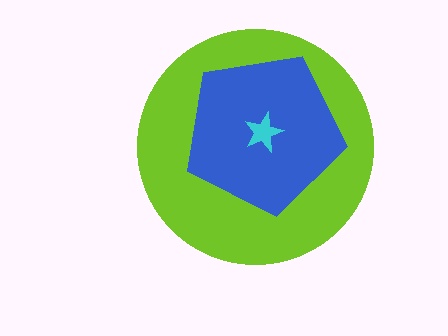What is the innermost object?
The cyan star.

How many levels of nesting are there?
3.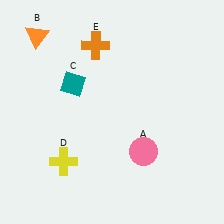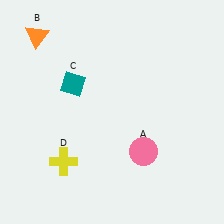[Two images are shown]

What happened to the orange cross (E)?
The orange cross (E) was removed in Image 2. It was in the top-left area of Image 1.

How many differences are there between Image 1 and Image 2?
There is 1 difference between the two images.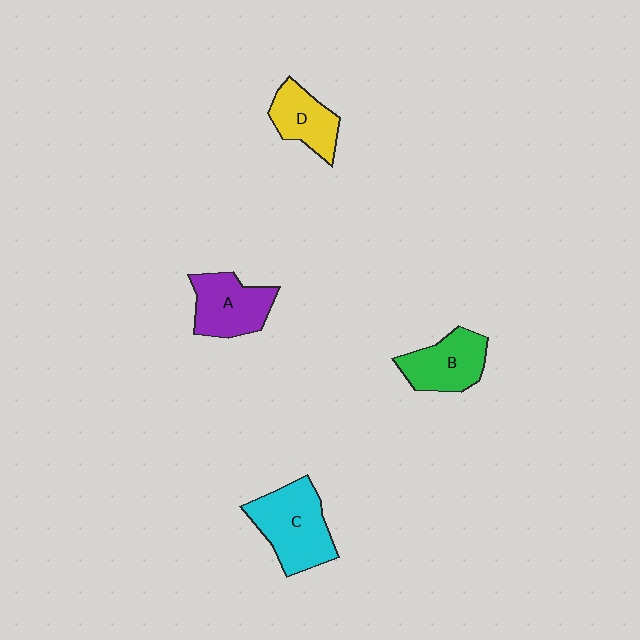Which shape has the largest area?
Shape C (cyan).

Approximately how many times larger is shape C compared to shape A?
Approximately 1.3 times.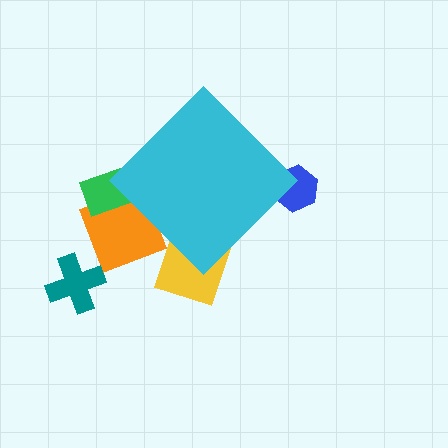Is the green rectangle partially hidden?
Yes, the green rectangle is partially hidden behind the cyan diamond.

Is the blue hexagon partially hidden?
Yes, the blue hexagon is partially hidden behind the cyan diamond.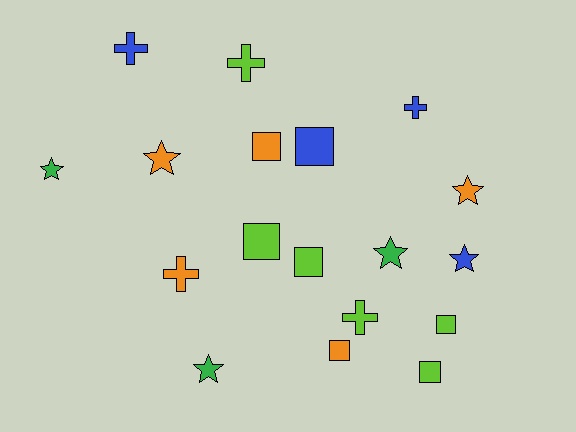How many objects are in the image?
There are 18 objects.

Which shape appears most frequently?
Square, with 7 objects.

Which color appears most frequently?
Lime, with 6 objects.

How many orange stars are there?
There are 2 orange stars.